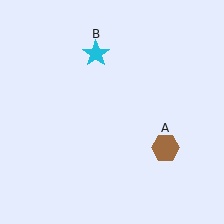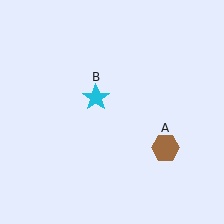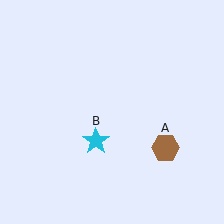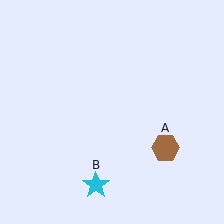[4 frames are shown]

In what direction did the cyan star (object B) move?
The cyan star (object B) moved down.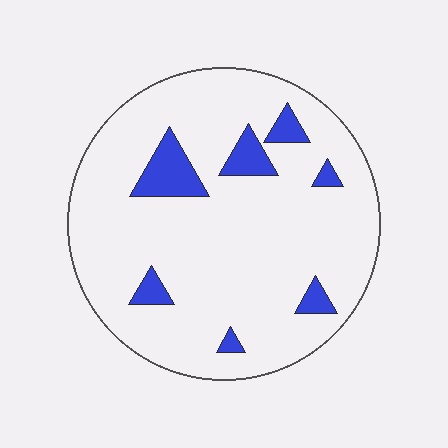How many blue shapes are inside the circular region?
7.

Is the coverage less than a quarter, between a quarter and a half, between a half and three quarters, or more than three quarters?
Less than a quarter.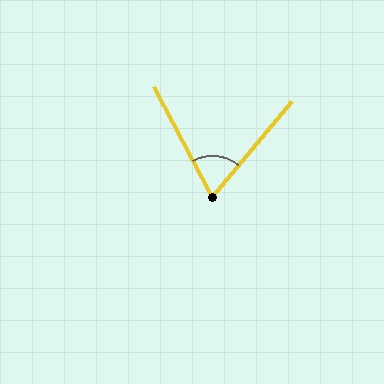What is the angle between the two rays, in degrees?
Approximately 67 degrees.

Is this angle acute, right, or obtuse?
It is acute.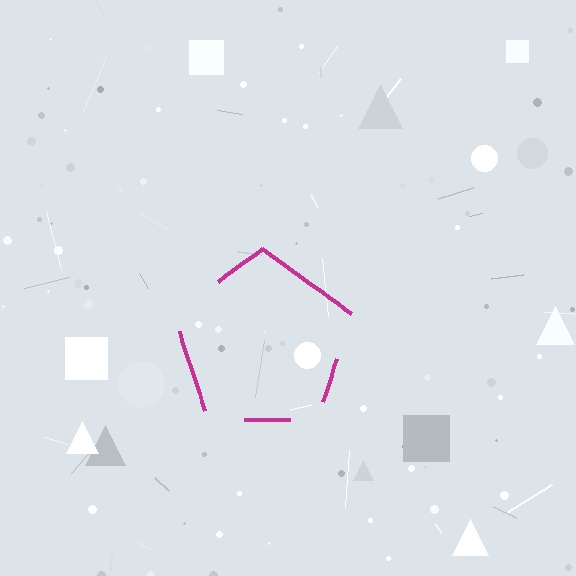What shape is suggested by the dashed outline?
The dashed outline suggests a pentagon.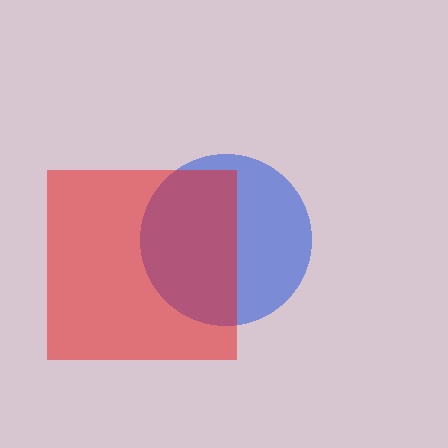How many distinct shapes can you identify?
There are 2 distinct shapes: a blue circle, a red square.